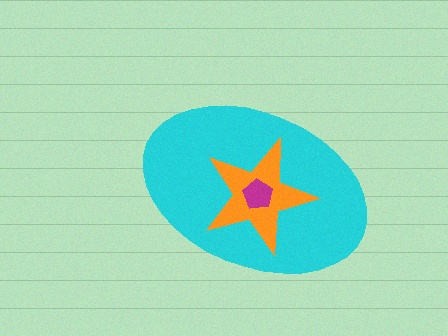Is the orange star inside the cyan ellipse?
Yes.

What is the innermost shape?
The magenta pentagon.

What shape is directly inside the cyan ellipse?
The orange star.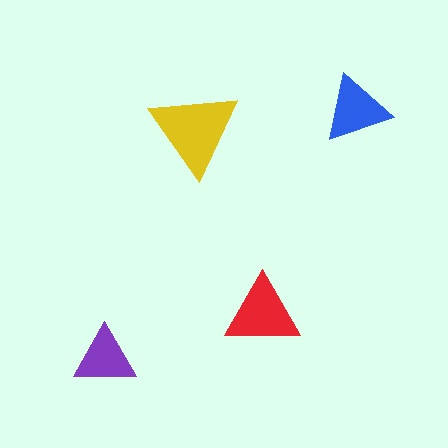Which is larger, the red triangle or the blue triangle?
The red one.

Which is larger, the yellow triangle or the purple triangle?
The yellow one.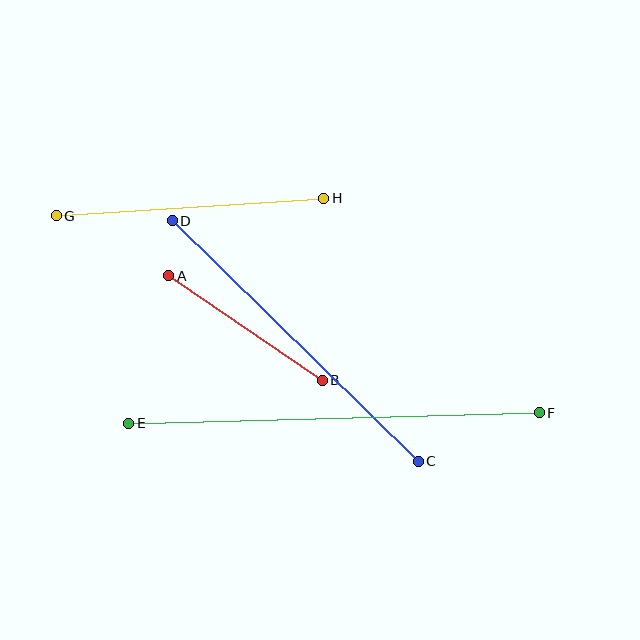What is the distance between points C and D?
The distance is approximately 344 pixels.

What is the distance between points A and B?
The distance is approximately 186 pixels.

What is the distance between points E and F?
The distance is approximately 411 pixels.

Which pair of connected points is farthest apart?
Points E and F are farthest apart.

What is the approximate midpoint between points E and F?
The midpoint is at approximately (334, 418) pixels.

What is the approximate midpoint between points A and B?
The midpoint is at approximately (246, 328) pixels.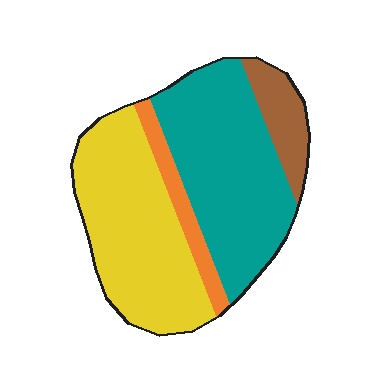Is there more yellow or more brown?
Yellow.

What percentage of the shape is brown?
Brown takes up less than a sixth of the shape.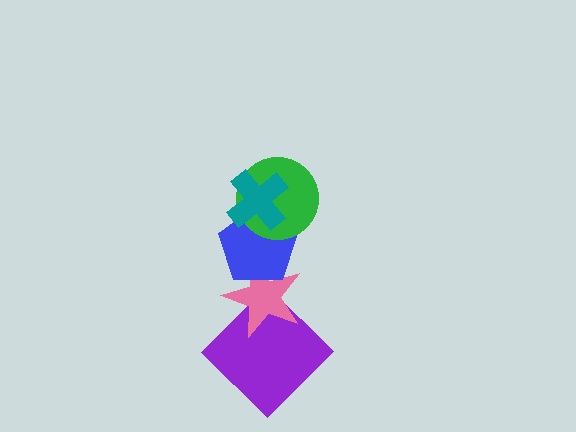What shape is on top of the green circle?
The teal cross is on top of the green circle.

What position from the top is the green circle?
The green circle is 2nd from the top.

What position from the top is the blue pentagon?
The blue pentagon is 3rd from the top.